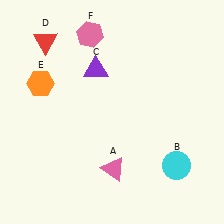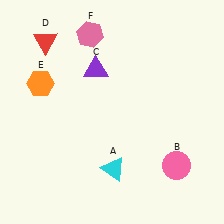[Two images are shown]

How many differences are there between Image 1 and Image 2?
There are 2 differences between the two images.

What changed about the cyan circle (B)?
In Image 1, B is cyan. In Image 2, it changed to pink.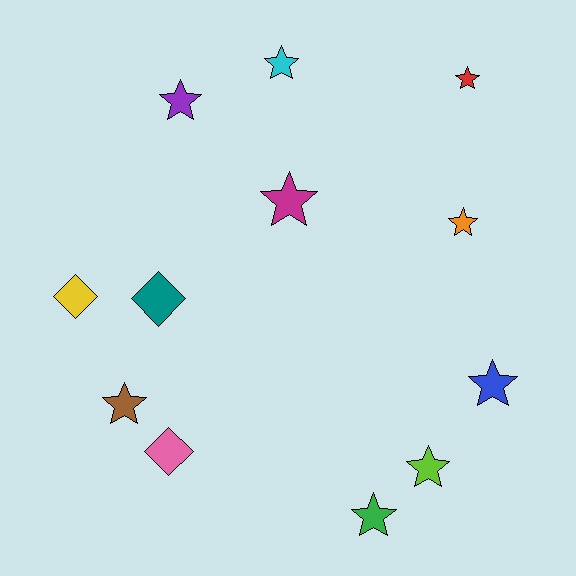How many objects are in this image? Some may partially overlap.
There are 12 objects.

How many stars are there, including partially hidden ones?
There are 9 stars.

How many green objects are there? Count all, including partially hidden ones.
There is 1 green object.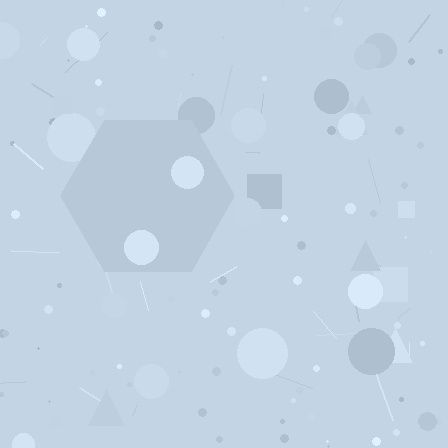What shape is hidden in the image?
A hexagon is hidden in the image.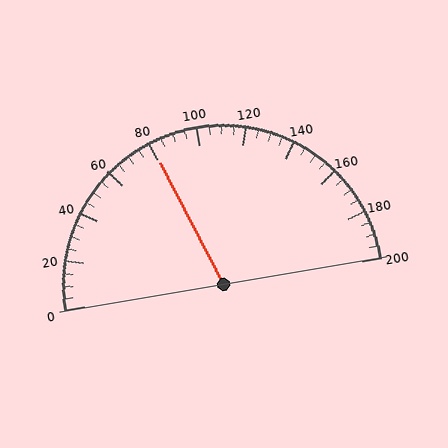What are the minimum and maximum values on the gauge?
The gauge ranges from 0 to 200.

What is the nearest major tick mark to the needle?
The nearest major tick mark is 80.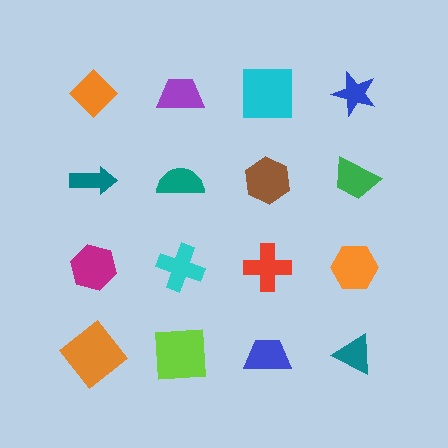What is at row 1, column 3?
A cyan square.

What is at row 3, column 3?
A red cross.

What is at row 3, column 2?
A cyan cross.